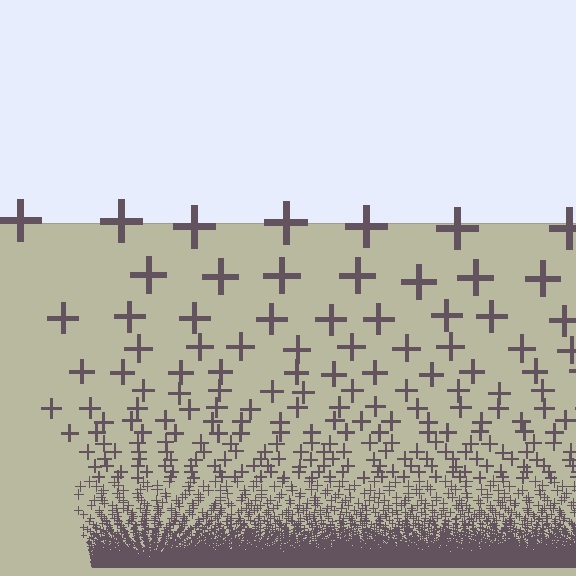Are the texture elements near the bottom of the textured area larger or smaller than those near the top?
Smaller. The gradient is inverted — elements near the bottom are smaller and denser.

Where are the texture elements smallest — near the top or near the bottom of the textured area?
Near the bottom.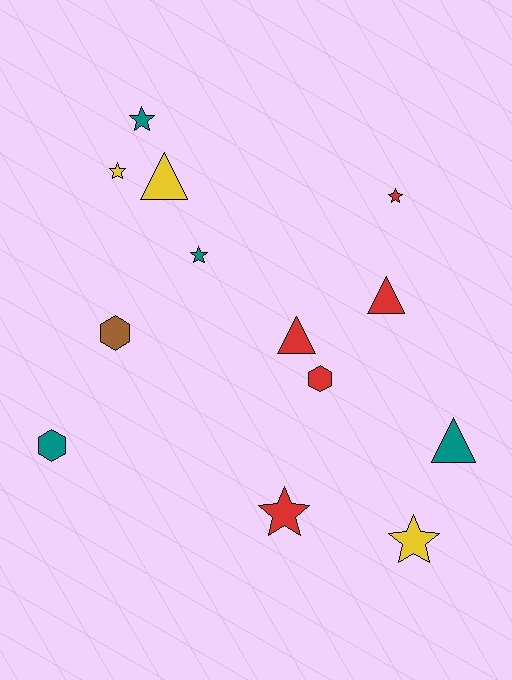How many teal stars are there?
There are 2 teal stars.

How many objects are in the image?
There are 13 objects.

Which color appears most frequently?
Red, with 5 objects.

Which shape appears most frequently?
Star, with 6 objects.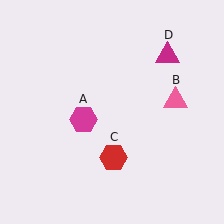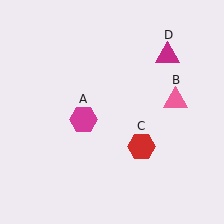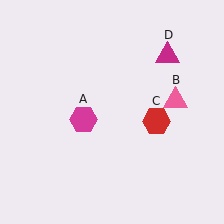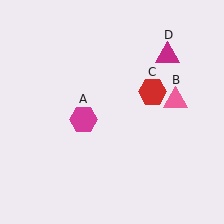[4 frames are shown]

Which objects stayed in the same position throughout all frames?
Magenta hexagon (object A) and pink triangle (object B) and magenta triangle (object D) remained stationary.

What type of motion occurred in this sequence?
The red hexagon (object C) rotated counterclockwise around the center of the scene.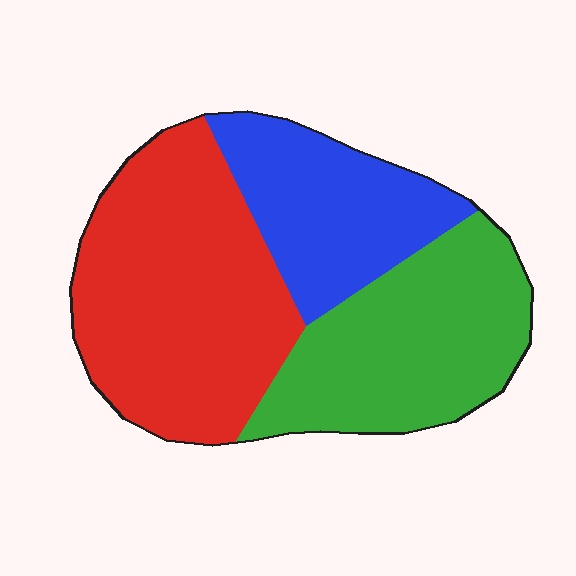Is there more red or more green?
Red.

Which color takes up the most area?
Red, at roughly 45%.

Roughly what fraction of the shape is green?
Green covers around 35% of the shape.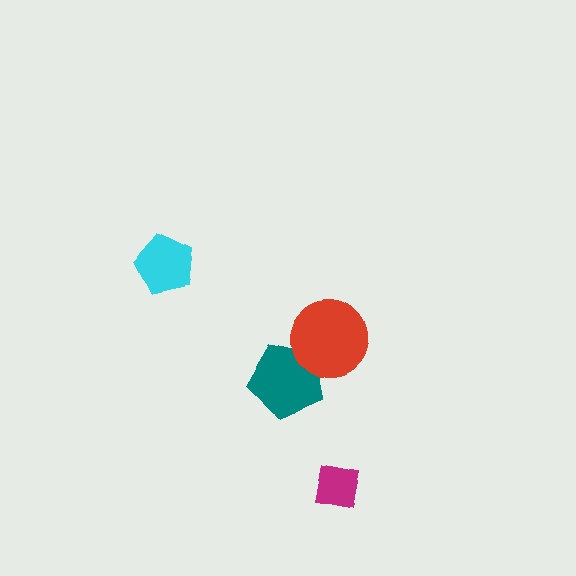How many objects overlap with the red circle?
1 object overlaps with the red circle.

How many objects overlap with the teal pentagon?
1 object overlaps with the teal pentagon.